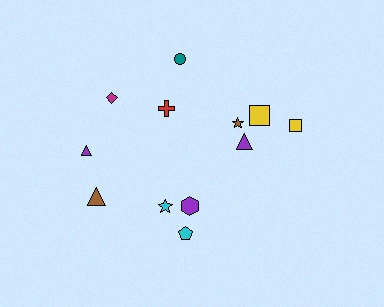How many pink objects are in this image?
There are no pink objects.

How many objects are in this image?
There are 12 objects.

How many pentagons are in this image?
There is 1 pentagon.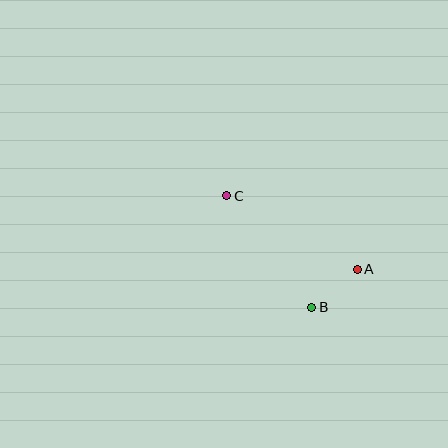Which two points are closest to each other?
Points A and B are closest to each other.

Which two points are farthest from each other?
Points A and C are farthest from each other.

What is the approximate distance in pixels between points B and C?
The distance between B and C is approximately 140 pixels.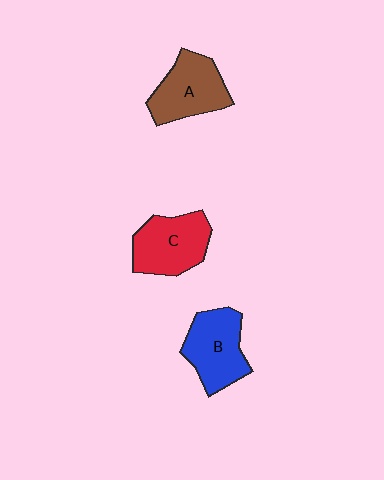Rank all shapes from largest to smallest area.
From largest to smallest: C (red), B (blue), A (brown).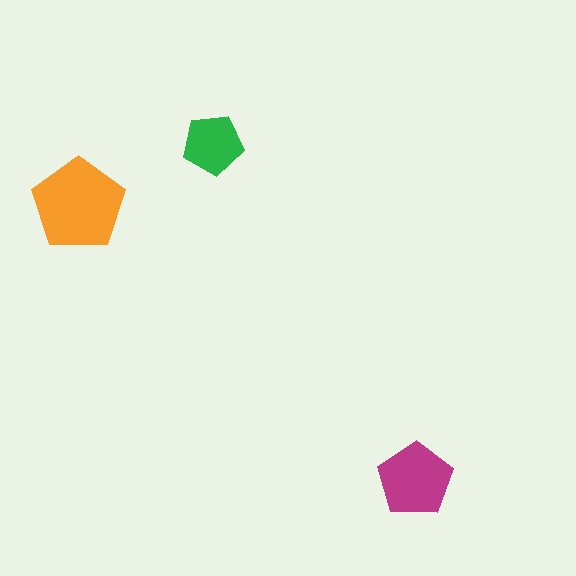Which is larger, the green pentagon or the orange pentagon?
The orange one.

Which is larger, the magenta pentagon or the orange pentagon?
The orange one.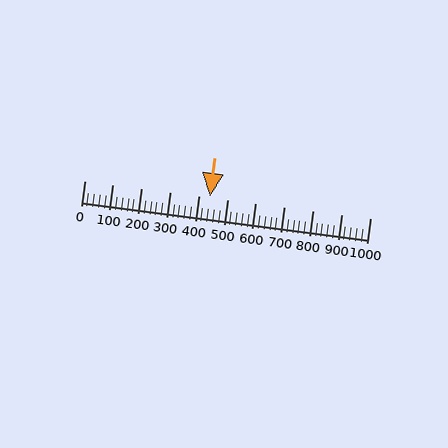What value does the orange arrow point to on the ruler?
The orange arrow points to approximately 439.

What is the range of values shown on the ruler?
The ruler shows values from 0 to 1000.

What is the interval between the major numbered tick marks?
The major tick marks are spaced 100 units apart.